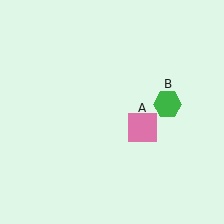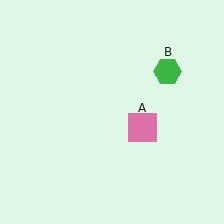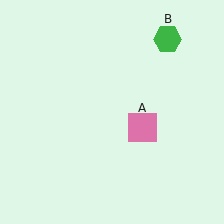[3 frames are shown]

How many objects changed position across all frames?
1 object changed position: green hexagon (object B).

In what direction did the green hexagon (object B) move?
The green hexagon (object B) moved up.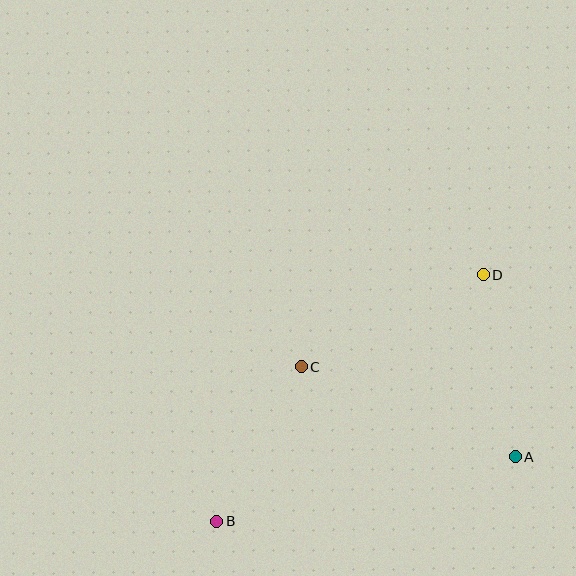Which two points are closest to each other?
Points B and C are closest to each other.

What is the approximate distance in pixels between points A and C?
The distance between A and C is approximately 232 pixels.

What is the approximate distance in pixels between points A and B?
The distance between A and B is approximately 305 pixels.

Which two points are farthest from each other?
Points B and D are farthest from each other.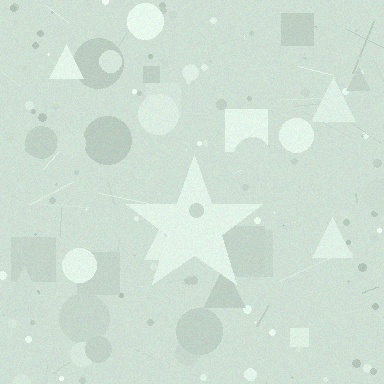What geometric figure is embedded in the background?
A star is embedded in the background.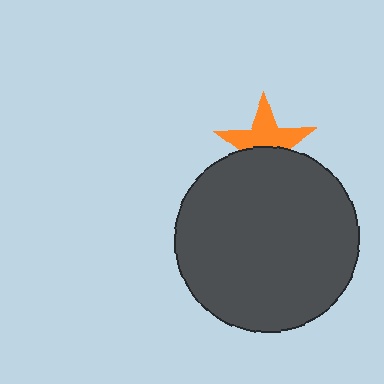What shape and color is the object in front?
The object in front is a dark gray circle.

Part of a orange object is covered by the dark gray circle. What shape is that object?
It is a star.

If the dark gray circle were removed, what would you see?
You would see the complete orange star.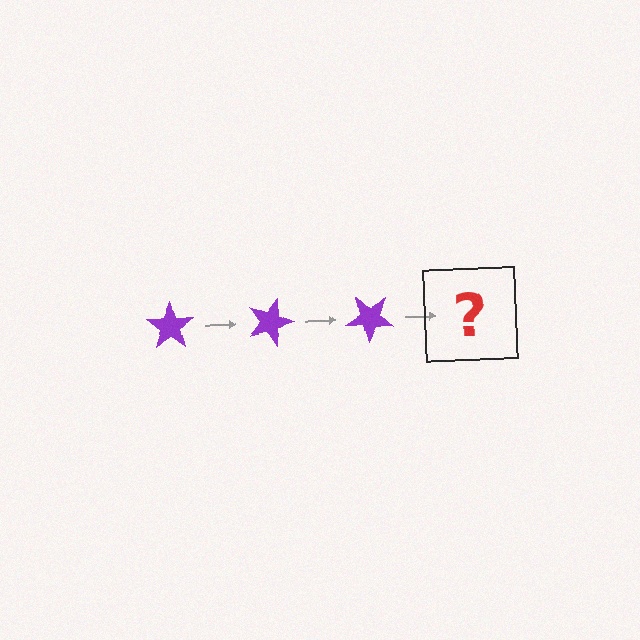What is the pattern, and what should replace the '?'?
The pattern is that the star rotates 20 degrees each step. The '?' should be a purple star rotated 60 degrees.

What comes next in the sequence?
The next element should be a purple star rotated 60 degrees.